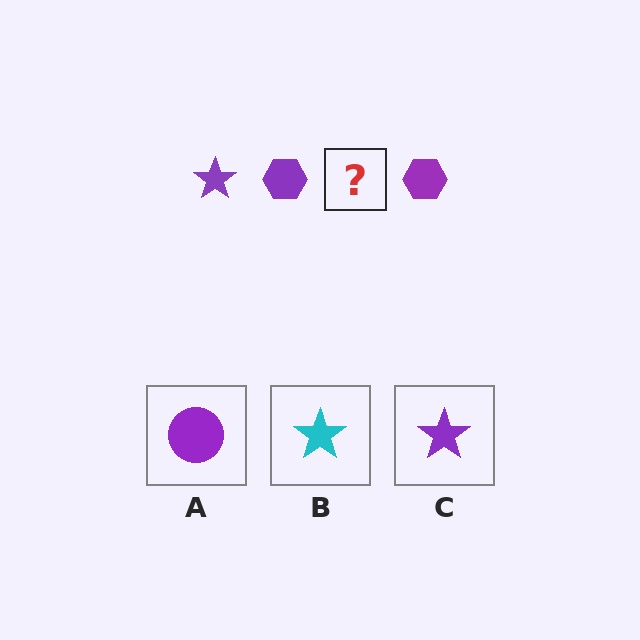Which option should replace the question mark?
Option C.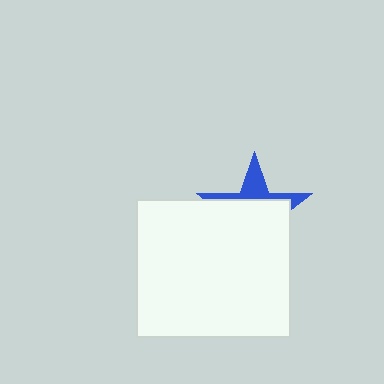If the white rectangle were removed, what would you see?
You would see the complete blue star.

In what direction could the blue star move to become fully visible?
The blue star could move up. That would shift it out from behind the white rectangle entirely.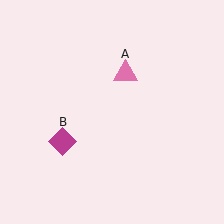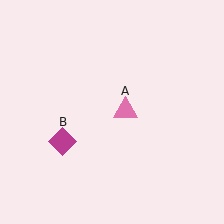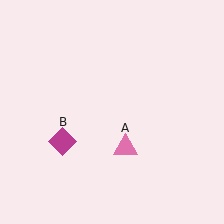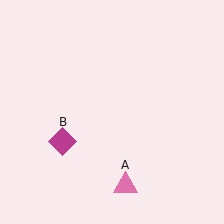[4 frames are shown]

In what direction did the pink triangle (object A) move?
The pink triangle (object A) moved down.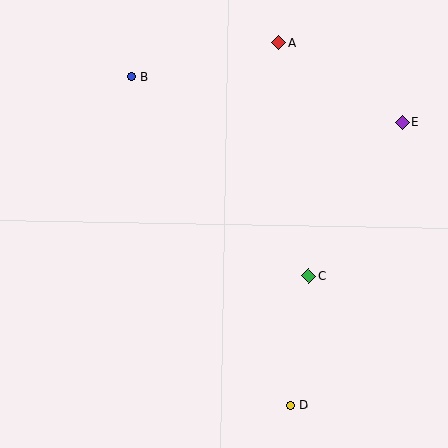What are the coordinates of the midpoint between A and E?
The midpoint between A and E is at (340, 83).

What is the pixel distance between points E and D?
The distance between E and D is 304 pixels.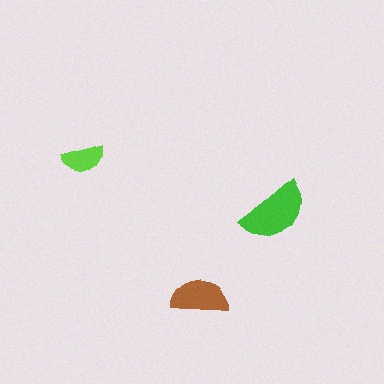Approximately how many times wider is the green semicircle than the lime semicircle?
About 1.5 times wider.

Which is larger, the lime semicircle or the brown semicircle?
The brown one.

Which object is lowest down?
The brown semicircle is bottommost.